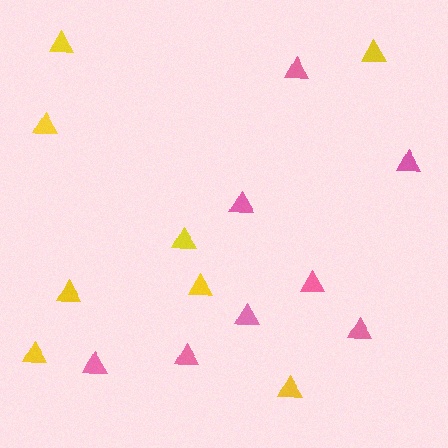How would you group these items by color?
There are 2 groups: one group of pink triangles (8) and one group of yellow triangles (8).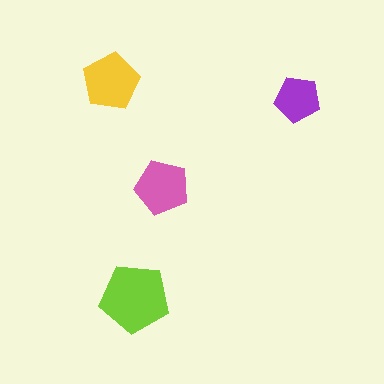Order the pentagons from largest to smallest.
the lime one, the yellow one, the pink one, the purple one.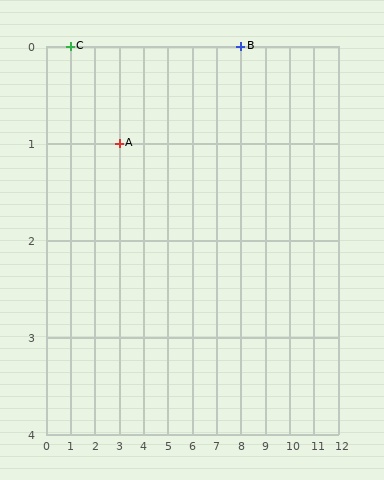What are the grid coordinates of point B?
Point B is at grid coordinates (8, 0).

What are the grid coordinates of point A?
Point A is at grid coordinates (3, 1).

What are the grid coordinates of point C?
Point C is at grid coordinates (1, 0).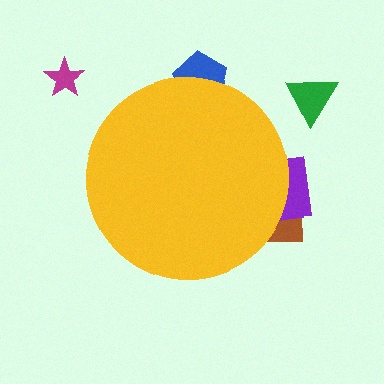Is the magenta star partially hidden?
No, the magenta star is fully visible.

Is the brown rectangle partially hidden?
Yes, the brown rectangle is partially hidden behind the yellow circle.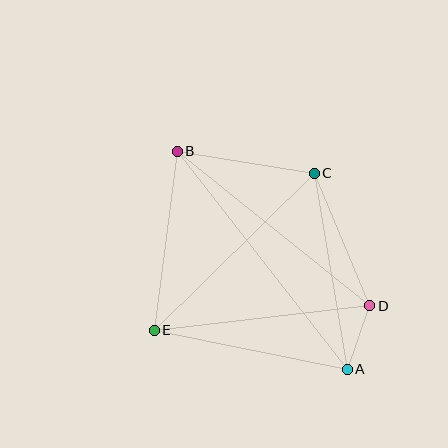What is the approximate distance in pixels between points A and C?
The distance between A and C is approximately 199 pixels.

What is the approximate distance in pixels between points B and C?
The distance between B and C is approximately 139 pixels.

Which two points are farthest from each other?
Points A and B are farthest from each other.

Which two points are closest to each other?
Points A and D are closest to each other.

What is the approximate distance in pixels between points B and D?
The distance between B and D is approximately 247 pixels.